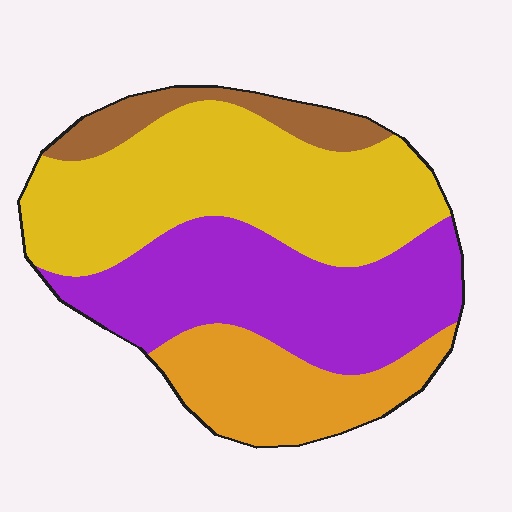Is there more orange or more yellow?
Yellow.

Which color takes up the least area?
Brown, at roughly 10%.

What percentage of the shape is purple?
Purple takes up about one third (1/3) of the shape.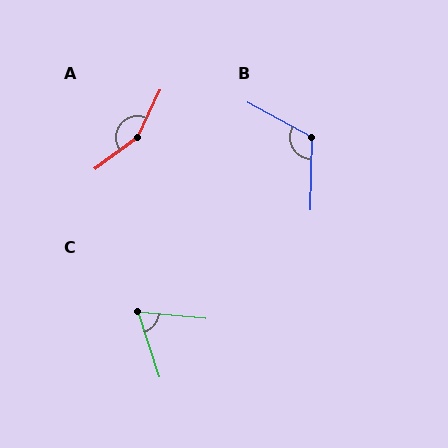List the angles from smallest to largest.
C (66°), B (118°), A (152°).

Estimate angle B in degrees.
Approximately 118 degrees.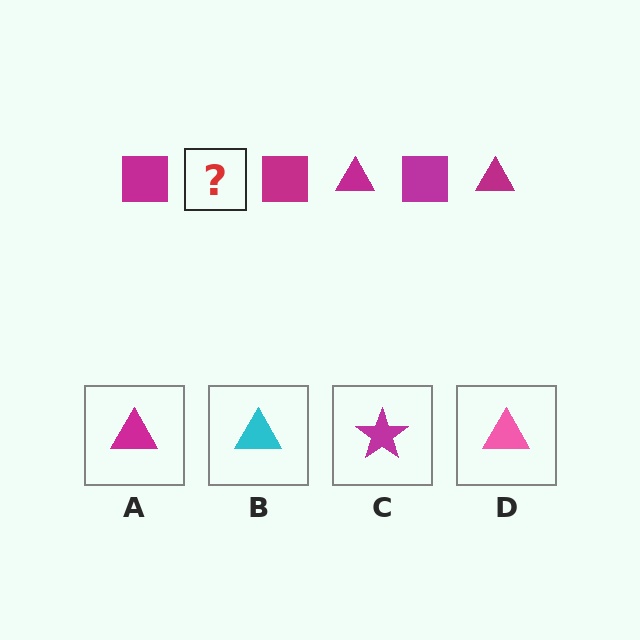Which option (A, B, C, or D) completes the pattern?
A.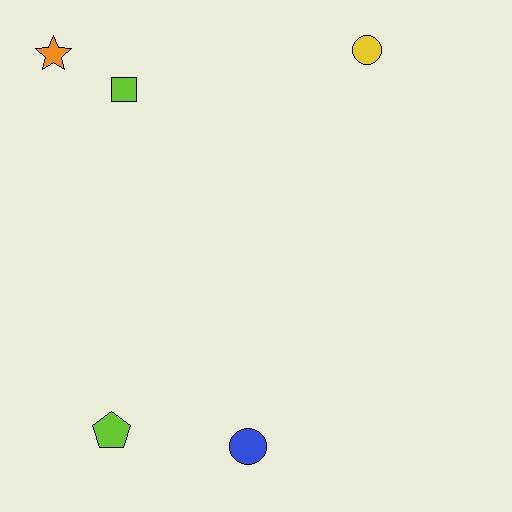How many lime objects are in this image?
There are 2 lime objects.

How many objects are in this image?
There are 5 objects.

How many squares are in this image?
There is 1 square.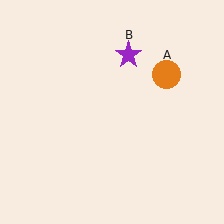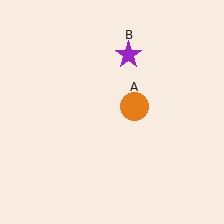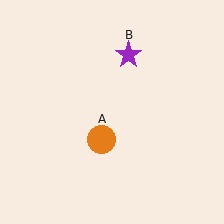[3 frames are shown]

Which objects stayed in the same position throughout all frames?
Purple star (object B) remained stationary.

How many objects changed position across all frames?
1 object changed position: orange circle (object A).